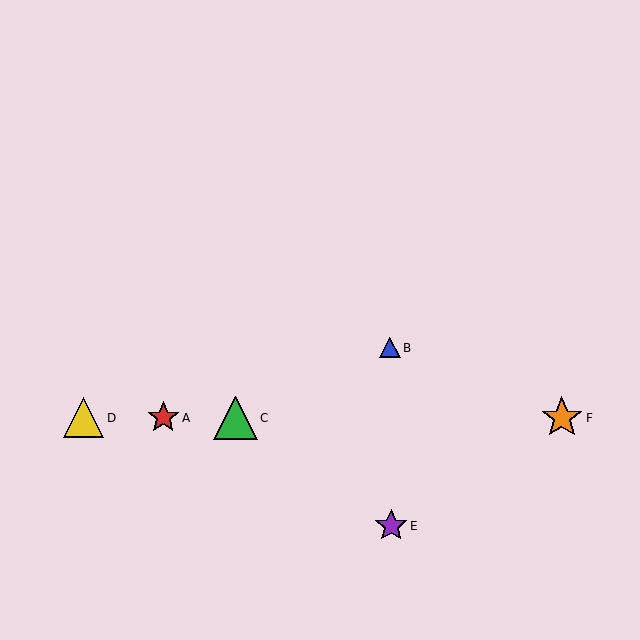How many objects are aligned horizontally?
4 objects (A, C, D, F) are aligned horizontally.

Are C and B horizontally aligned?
No, C is at y≈418 and B is at y≈348.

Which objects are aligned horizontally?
Objects A, C, D, F are aligned horizontally.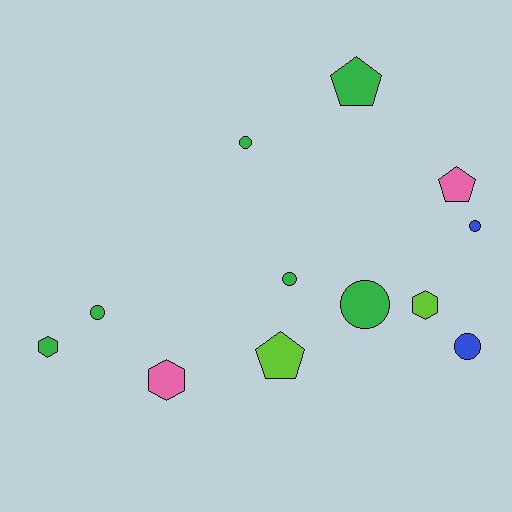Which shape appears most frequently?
Circle, with 6 objects.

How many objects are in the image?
There are 12 objects.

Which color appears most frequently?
Green, with 6 objects.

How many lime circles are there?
There are no lime circles.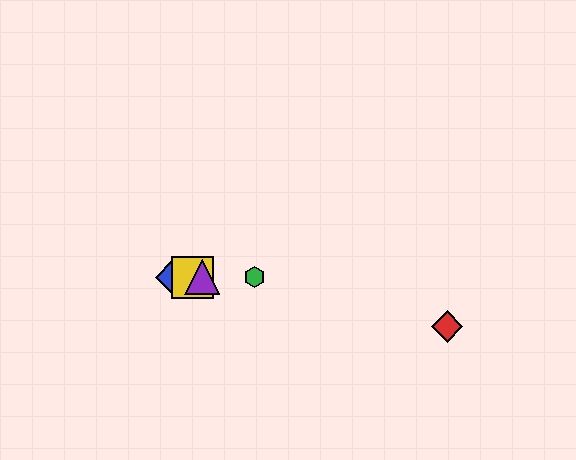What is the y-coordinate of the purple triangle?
The purple triangle is at y≈277.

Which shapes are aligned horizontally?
The blue diamond, the green hexagon, the yellow square, the purple triangle are aligned horizontally.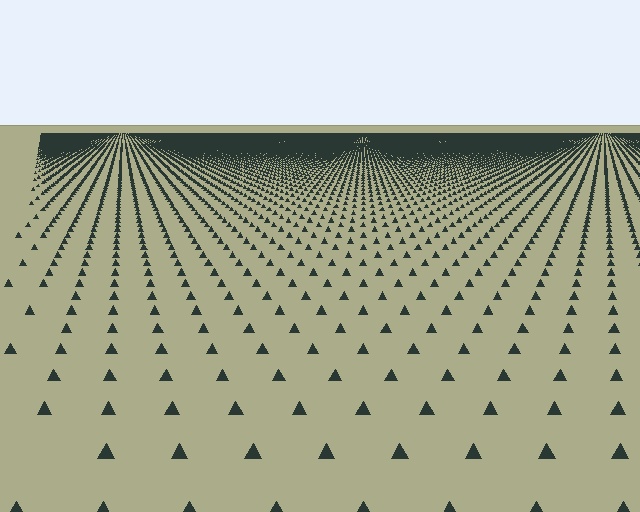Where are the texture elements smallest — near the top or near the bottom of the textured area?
Near the top.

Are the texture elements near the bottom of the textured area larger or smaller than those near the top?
Larger. Near the bottom, elements are closer to the viewer and appear at a bigger on-screen size.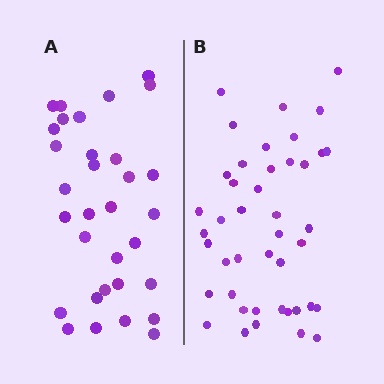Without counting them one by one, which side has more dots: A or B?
Region B (the right region) has more dots.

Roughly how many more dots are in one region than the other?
Region B has roughly 12 or so more dots than region A.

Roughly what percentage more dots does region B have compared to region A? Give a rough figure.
About 35% more.